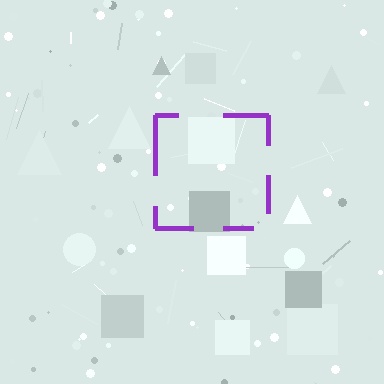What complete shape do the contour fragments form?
The contour fragments form a square.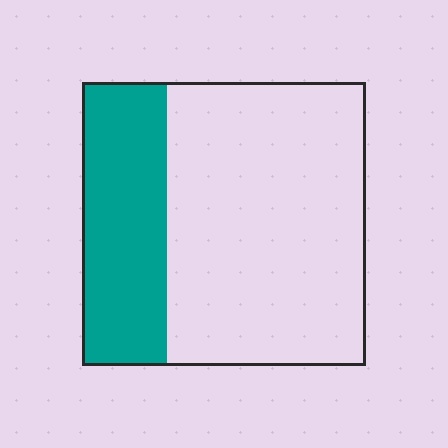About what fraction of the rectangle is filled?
About one third (1/3).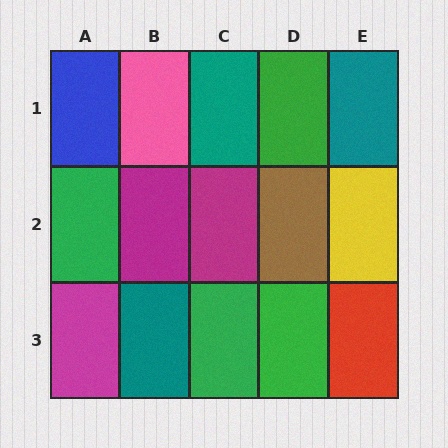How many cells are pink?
1 cell is pink.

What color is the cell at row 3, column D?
Green.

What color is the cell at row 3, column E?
Red.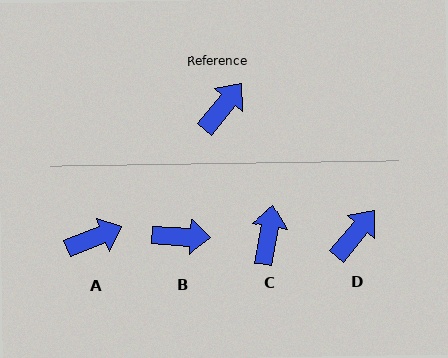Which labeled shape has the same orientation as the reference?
D.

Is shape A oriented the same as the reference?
No, it is off by about 29 degrees.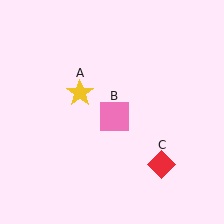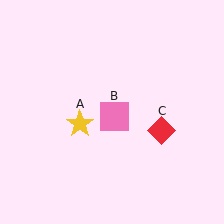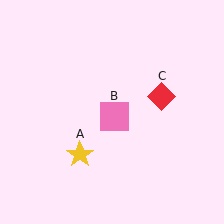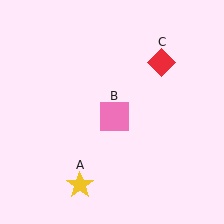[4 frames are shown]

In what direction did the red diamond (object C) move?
The red diamond (object C) moved up.